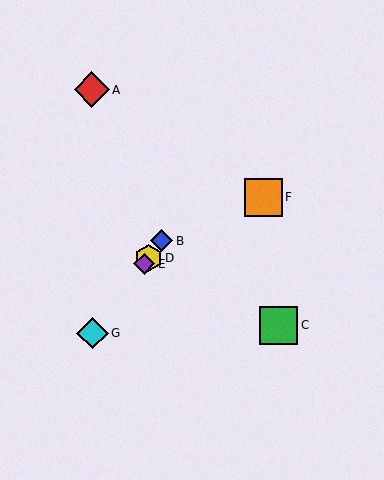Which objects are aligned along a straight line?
Objects B, D, E, G are aligned along a straight line.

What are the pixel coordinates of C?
Object C is at (278, 325).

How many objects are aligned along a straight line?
4 objects (B, D, E, G) are aligned along a straight line.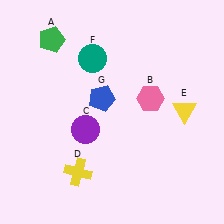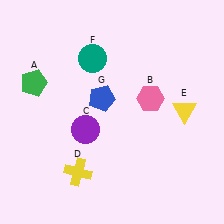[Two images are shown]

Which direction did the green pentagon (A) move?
The green pentagon (A) moved down.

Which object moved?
The green pentagon (A) moved down.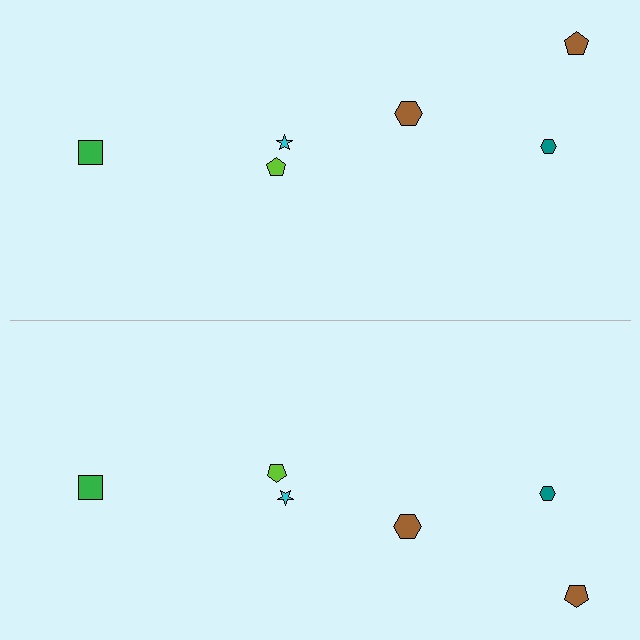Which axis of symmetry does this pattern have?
The pattern has a horizontal axis of symmetry running through the center of the image.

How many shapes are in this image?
There are 12 shapes in this image.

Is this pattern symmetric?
Yes, this pattern has bilateral (reflection) symmetry.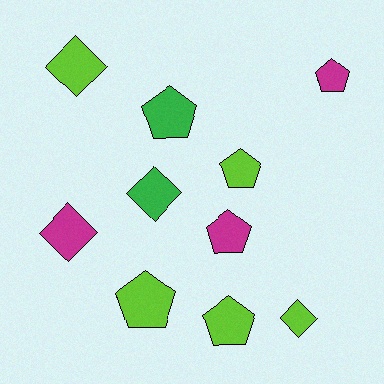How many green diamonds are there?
There is 1 green diamond.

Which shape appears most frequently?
Pentagon, with 6 objects.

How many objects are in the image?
There are 10 objects.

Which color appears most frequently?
Lime, with 5 objects.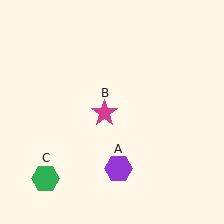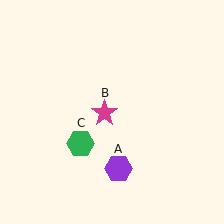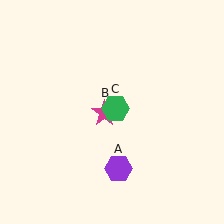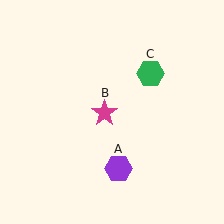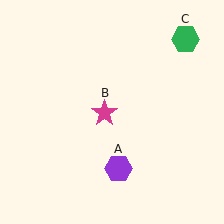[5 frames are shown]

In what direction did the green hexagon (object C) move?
The green hexagon (object C) moved up and to the right.